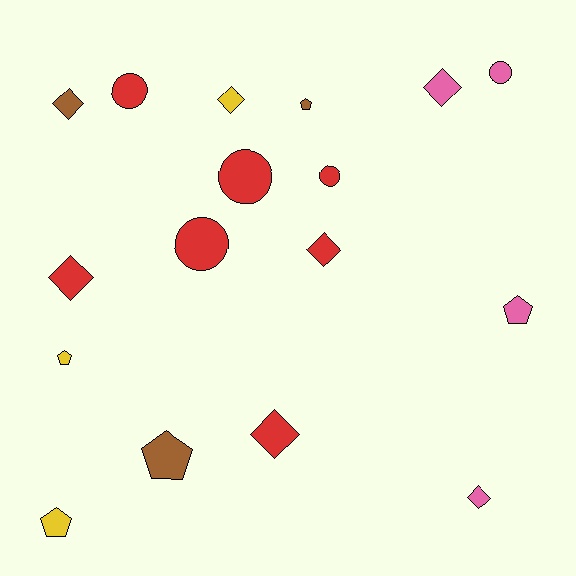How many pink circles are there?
There is 1 pink circle.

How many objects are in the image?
There are 17 objects.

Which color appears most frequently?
Red, with 7 objects.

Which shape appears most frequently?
Diamond, with 7 objects.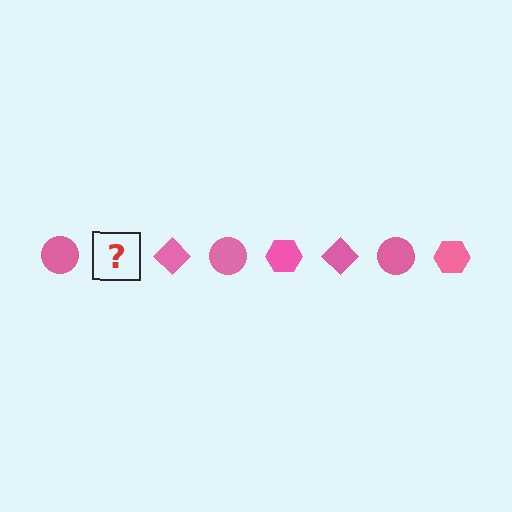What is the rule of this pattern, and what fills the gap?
The rule is that the pattern cycles through circle, hexagon, diamond shapes in pink. The gap should be filled with a pink hexagon.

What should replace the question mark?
The question mark should be replaced with a pink hexagon.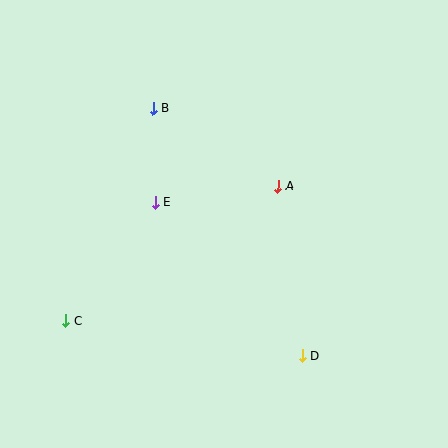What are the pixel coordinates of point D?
Point D is at (302, 356).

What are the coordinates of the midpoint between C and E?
The midpoint between C and E is at (111, 261).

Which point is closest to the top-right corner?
Point A is closest to the top-right corner.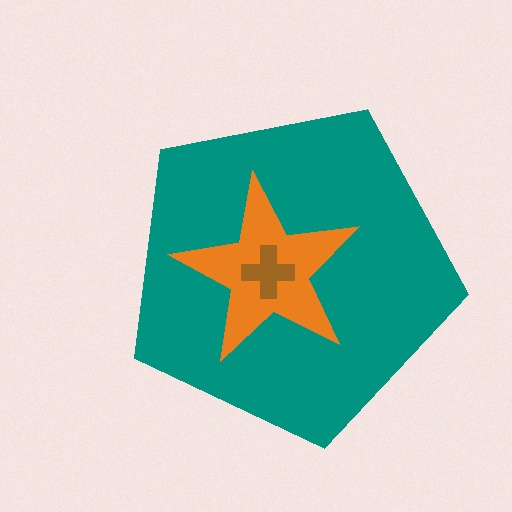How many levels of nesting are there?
3.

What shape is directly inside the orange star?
The brown cross.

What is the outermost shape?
The teal pentagon.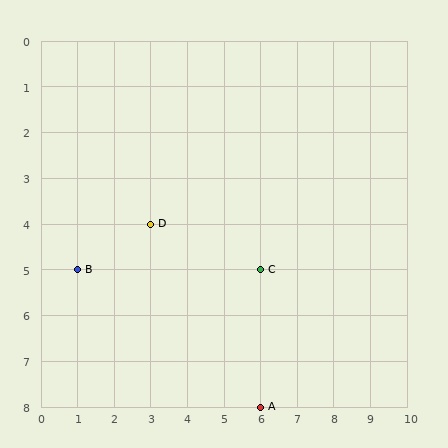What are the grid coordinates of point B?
Point B is at grid coordinates (1, 5).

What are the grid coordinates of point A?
Point A is at grid coordinates (6, 8).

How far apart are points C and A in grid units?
Points C and A are 3 rows apart.